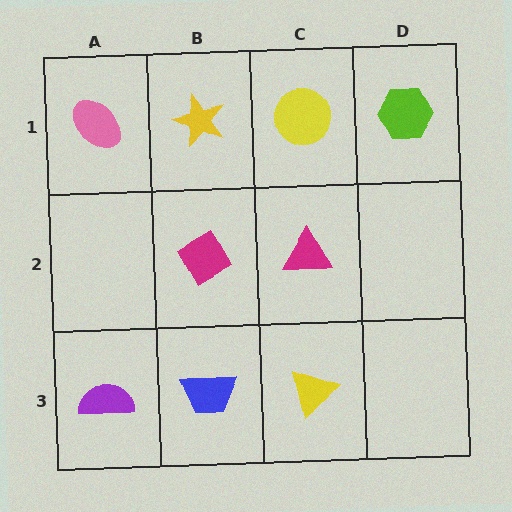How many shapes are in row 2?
2 shapes.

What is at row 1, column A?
A pink ellipse.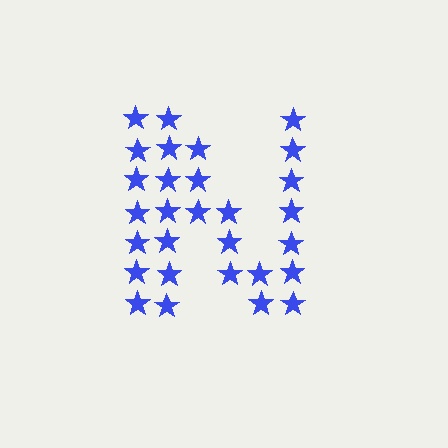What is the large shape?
The large shape is the letter N.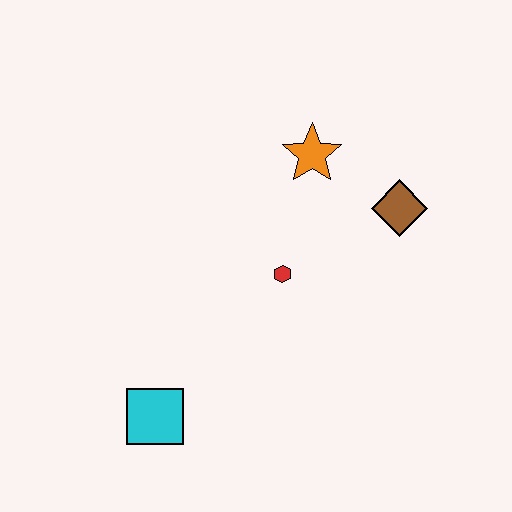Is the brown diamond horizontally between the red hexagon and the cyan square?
No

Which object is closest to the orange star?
The brown diamond is closest to the orange star.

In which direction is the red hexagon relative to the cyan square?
The red hexagon is above the cyan square.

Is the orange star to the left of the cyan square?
No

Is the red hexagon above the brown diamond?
No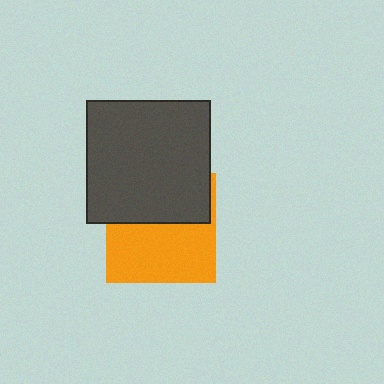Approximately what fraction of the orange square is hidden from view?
Roughly 44% of the orange square is hidden behind the dark gray square.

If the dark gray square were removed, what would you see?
You would see the complete orange square.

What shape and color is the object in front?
The object in front is a dark gray square.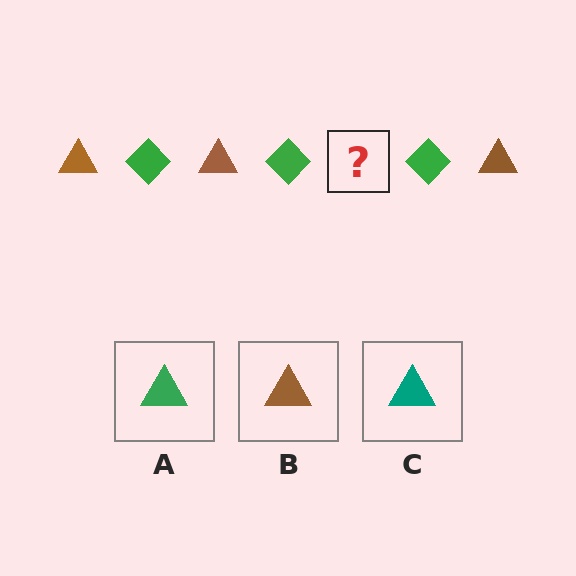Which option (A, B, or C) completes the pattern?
B.